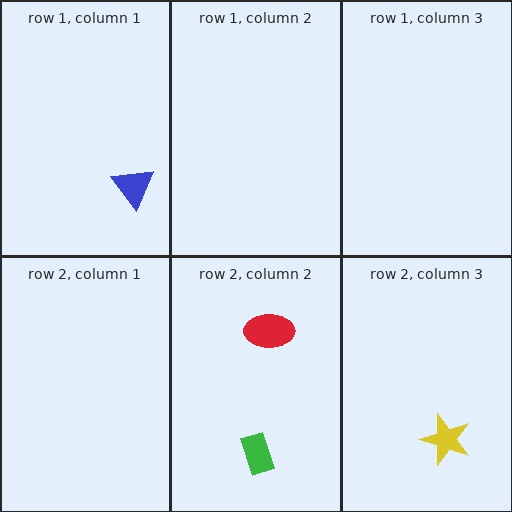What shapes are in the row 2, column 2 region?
The red ellipse, the green rectangle.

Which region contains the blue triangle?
The row 1, column 1 region.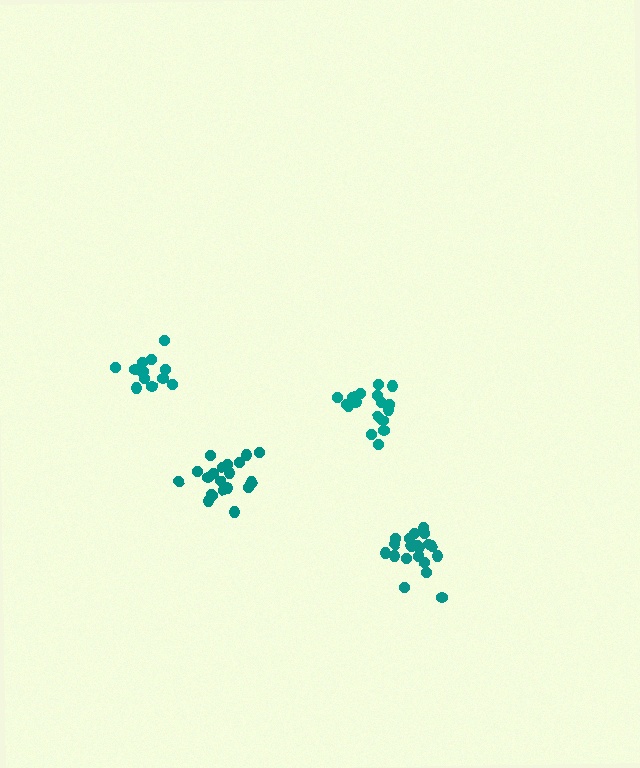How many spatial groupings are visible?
There are 4 spatial groupings.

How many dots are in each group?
Group 1: 14 dots, Group 2: 20 dots, Group 3: 20 dots, Group 4: 17 dots (71 total).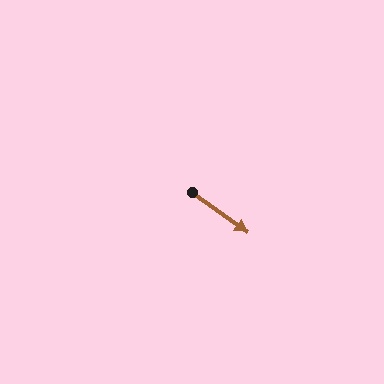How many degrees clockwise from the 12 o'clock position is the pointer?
Approximately 126 degrees.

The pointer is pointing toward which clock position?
Roughly 4 o'clock.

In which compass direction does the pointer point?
Southeast.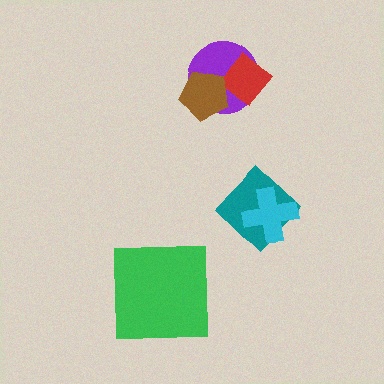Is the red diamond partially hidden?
Yes, it is partially covered by another shape.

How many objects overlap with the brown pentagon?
2 objects overlap with the brown pentagon.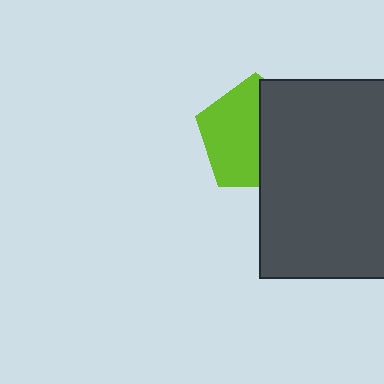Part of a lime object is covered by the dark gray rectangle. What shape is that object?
It is a pentagon.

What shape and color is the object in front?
The object in front is a dark gray rectangle.